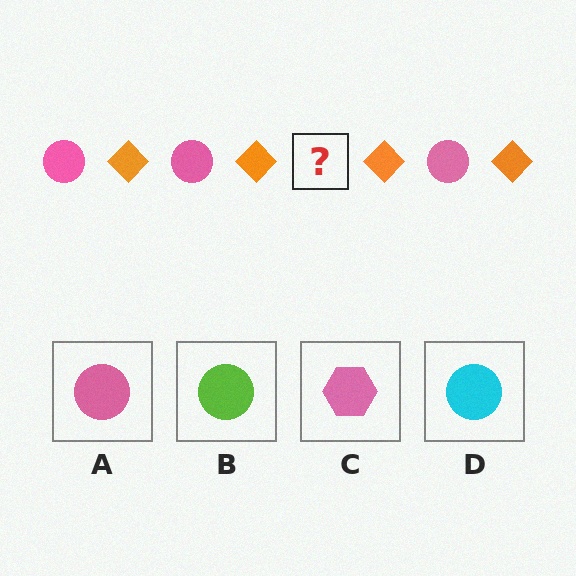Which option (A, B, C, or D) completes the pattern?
A.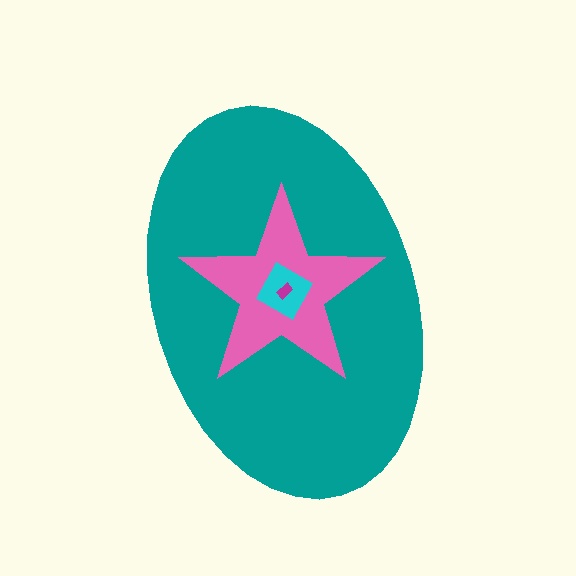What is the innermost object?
The magenta rectangle.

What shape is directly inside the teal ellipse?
The pink star.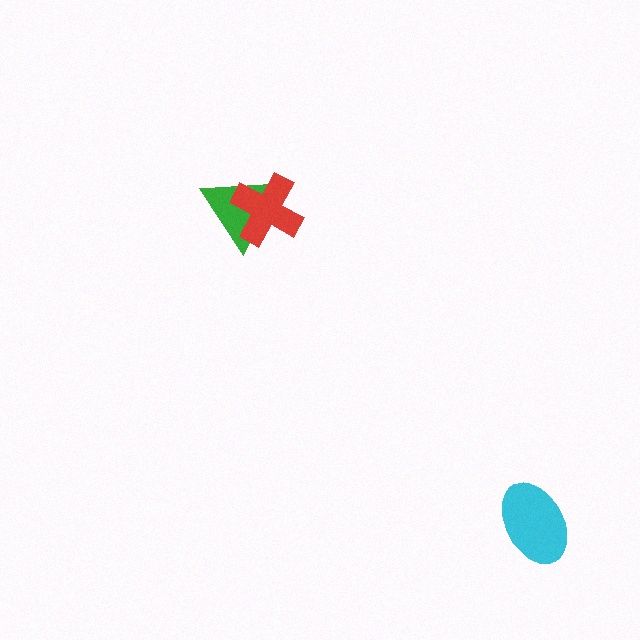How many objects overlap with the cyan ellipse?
0 objects overlap with the cyan ellipse.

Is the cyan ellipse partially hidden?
No, no other shape covers it.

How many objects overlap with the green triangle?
1 object overlaps with the green triangle.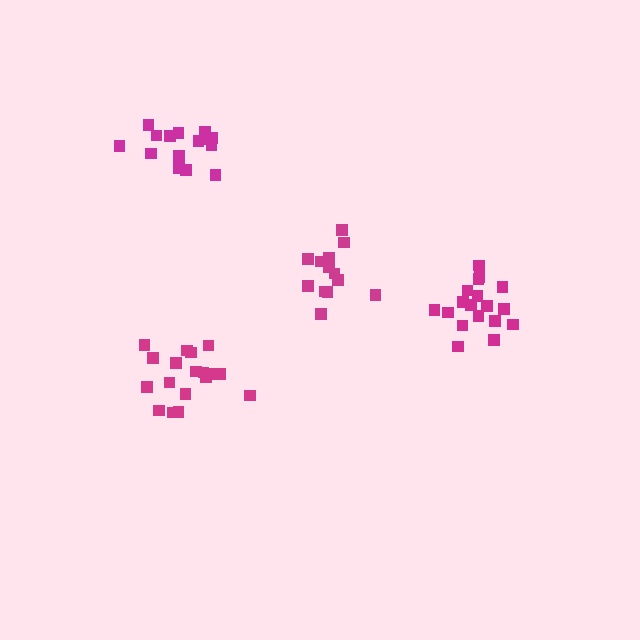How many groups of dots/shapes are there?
There are 4 groups.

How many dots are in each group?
Group 1: 18 dots, Group 2: 18 dots, Group 3: 13 dots, Group 4: 15 dots (64 total).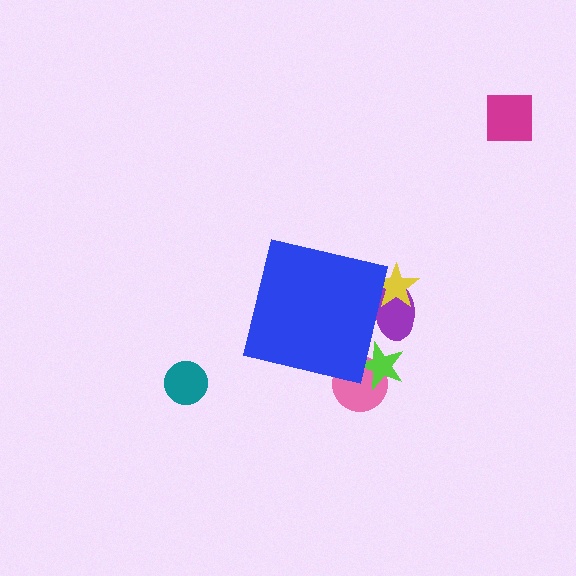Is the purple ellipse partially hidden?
Yes, the purple ellipse is partially hidden behind the blue square.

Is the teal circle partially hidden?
No, the teal circle is fully visible.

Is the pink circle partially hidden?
Yes, the pink circle is partially hidden behind the blue square.